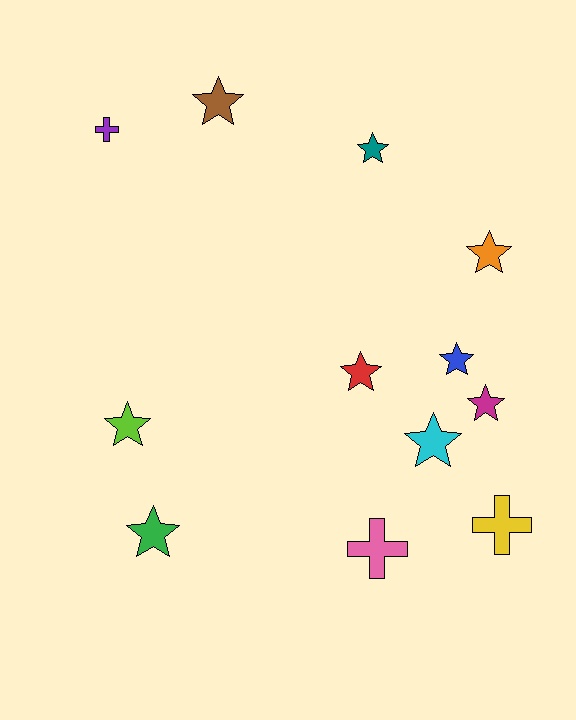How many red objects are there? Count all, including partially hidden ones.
There is 1 red object.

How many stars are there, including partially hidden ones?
There are 9 stars.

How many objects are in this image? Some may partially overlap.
There are 12 objects.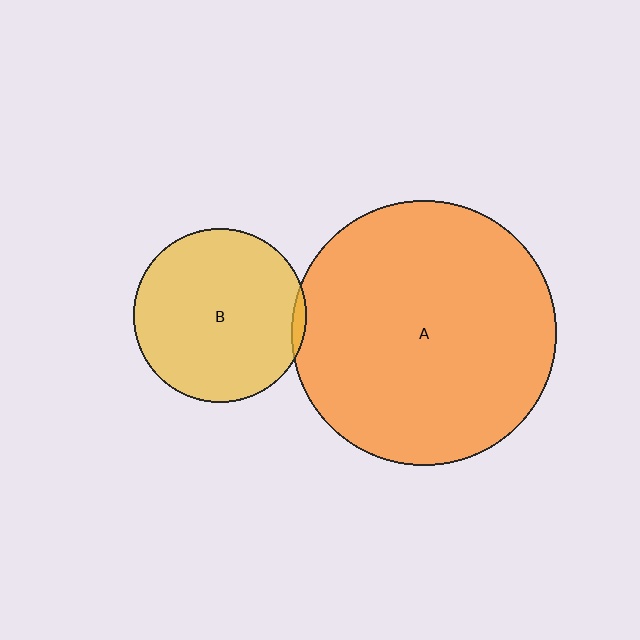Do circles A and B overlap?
Yes.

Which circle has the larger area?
Circle A (orange).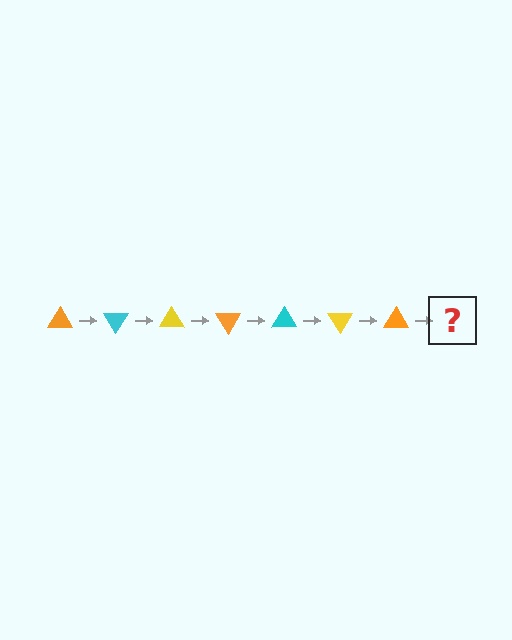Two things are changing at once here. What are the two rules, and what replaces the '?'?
The two rules are that it rotates 60 degrees each step and the color cycles through orange, cyan, and yellow. The '?' should be a cyan triangle, rotated 420 degrees from the start.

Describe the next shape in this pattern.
It should be a cyan triangle, rotated 420 degrees from the start.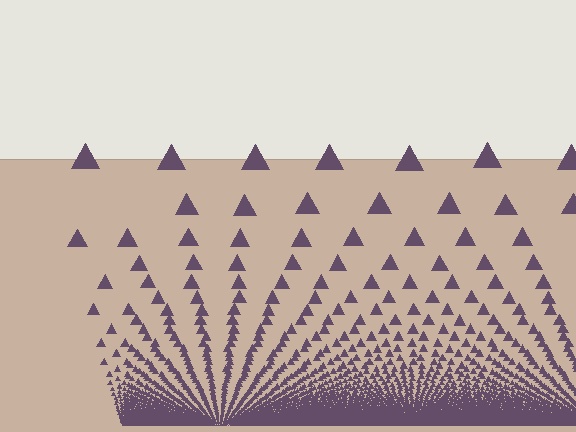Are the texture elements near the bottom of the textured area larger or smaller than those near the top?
Smaller. The gradient is inverted — elements near the bottom are smaller and denser.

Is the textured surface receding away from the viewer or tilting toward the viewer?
The surface appears to tilt toward the viewer. Texture elements get larger and sparser toward the top.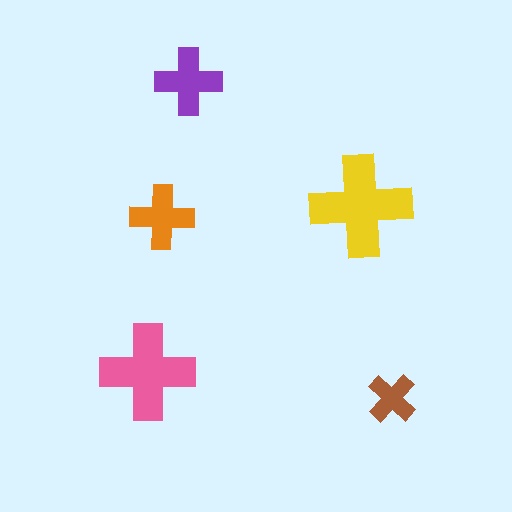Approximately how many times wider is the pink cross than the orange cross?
About 1.5 times wider.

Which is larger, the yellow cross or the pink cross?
The yellow one.